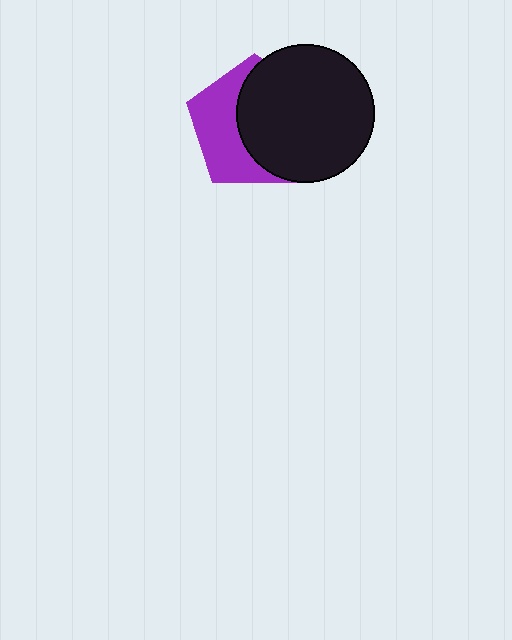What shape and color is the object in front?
The object in front is a black circle.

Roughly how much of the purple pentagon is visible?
A small part of it is visible (roughly 44%).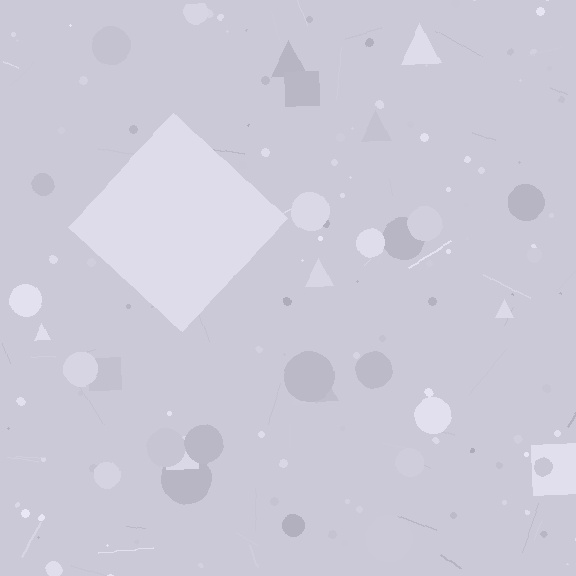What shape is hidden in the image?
A diamond is hidden in the image.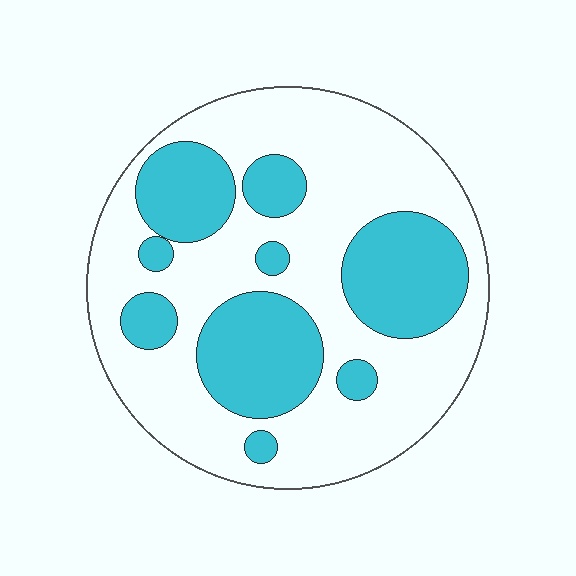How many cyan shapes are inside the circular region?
9.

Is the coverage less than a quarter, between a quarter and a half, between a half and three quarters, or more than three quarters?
Between a quarter and a half.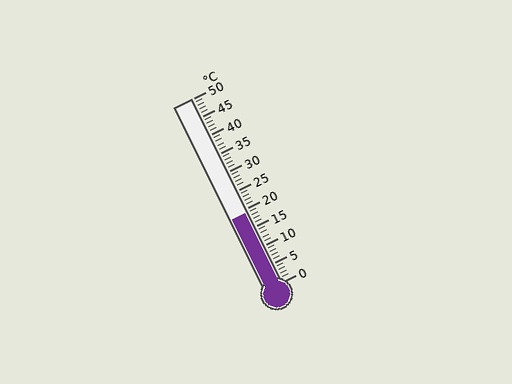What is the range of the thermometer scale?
The thermometer scale ranges from 0°C to 50°C.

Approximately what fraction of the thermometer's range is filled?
The thermometer is filled to approximately 40% of its range.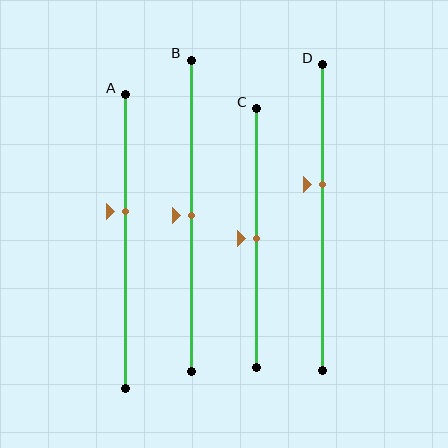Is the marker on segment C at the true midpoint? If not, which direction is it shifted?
Yes, the marker on segment C is at the true midpoint.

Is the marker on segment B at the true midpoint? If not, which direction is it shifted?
Yes, the marker on segment B is at the true midpoint.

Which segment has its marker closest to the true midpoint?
Segment B has its marker closest to the true midpoint.